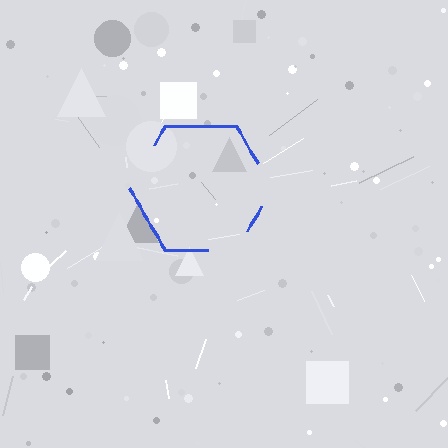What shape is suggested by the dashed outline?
The dashed outline suggests a hexagon.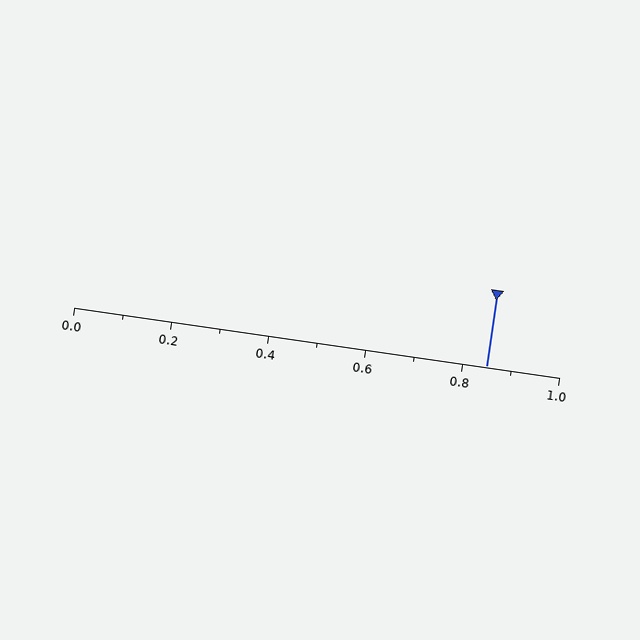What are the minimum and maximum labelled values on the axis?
The axis runs from 0.0 to 1.0.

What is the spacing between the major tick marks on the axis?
The major ticks are spaced 0.2 apart.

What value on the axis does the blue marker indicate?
The marker indicates approximately 0.85.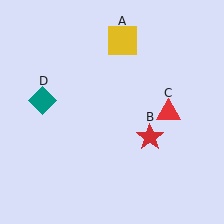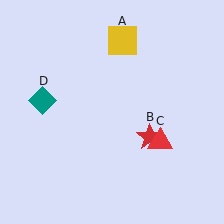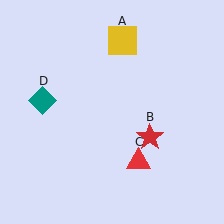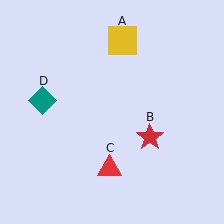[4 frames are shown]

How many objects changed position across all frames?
1 object changed position: red triangle (object C).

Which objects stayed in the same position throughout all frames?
Yellow square (object A) and red star (object B) and teal diamond (object D) remained stationary.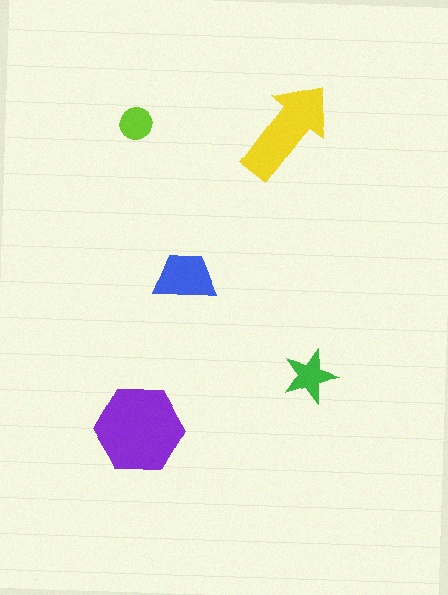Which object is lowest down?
The purple hexagon is bottommost.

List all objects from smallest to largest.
The lime circle, the green star, the blue trapezoid, the yellow arrow, the purple hexagon.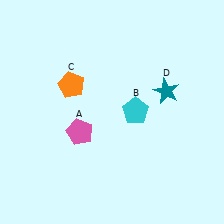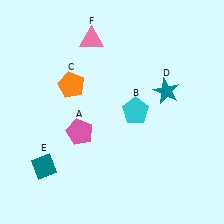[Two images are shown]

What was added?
A teal diamond (E), a pink triangle (F) were added in Image 2.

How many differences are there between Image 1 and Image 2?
There are 2 differences between the two images.